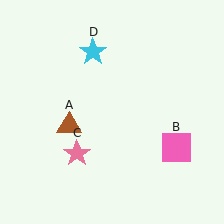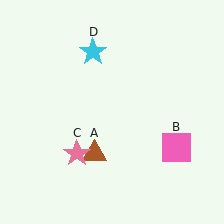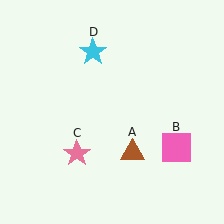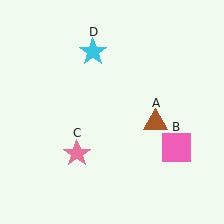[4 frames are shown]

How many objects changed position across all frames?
1 object changed position: brown triangle (object A).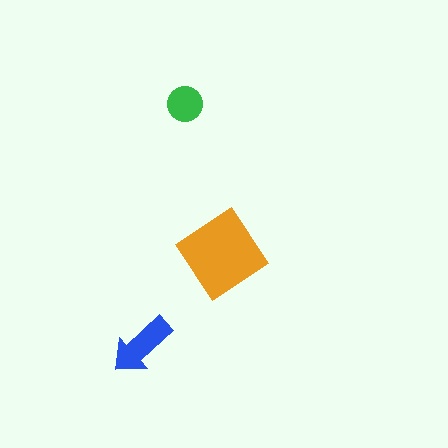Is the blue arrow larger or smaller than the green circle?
Larger.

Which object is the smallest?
The green circle.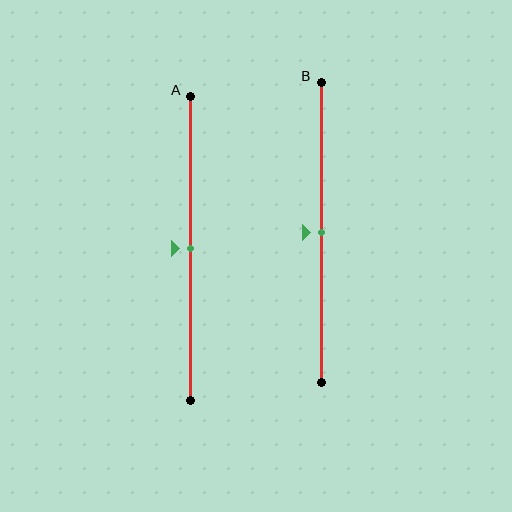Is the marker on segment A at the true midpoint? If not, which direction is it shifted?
Yes, the marker on segment A is at the true midpoint.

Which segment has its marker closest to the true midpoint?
Segment A has its marker closest to the true midpoint.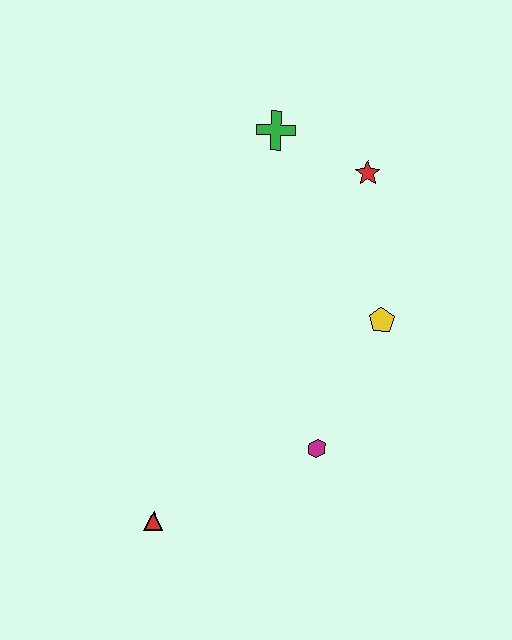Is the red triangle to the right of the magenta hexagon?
No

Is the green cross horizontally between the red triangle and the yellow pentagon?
Yes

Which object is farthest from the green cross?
The red triangle is farthest from the green cross.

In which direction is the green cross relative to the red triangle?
The green cross is above the red triangle.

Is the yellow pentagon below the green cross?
Yes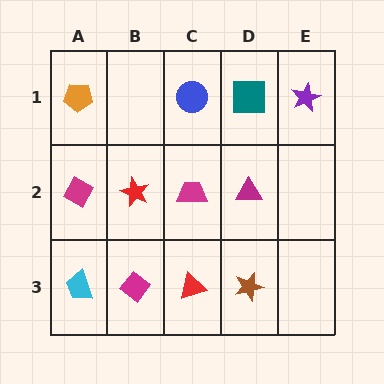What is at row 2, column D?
A magenta triangle.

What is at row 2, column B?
A red star.